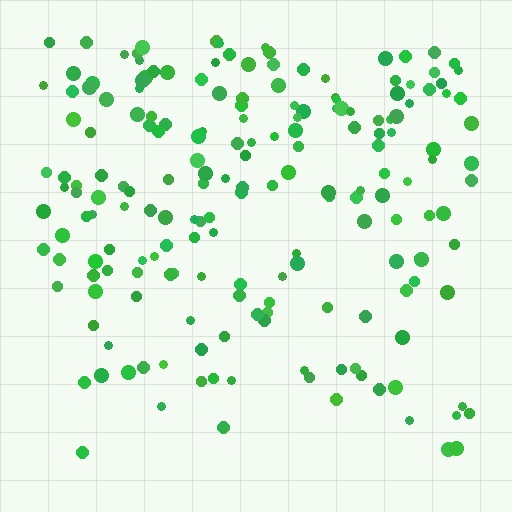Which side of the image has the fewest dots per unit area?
The bottom.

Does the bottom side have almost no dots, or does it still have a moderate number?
Still a moderate number, just noticeably fewer than the top.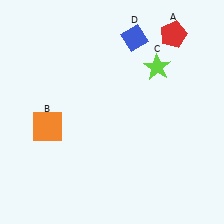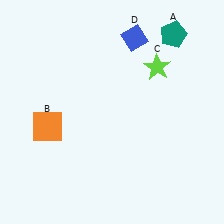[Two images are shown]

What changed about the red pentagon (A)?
In Image 1, A is red. In Image 2, it changed to teal.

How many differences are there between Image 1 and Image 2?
There is 1 difference between the two images.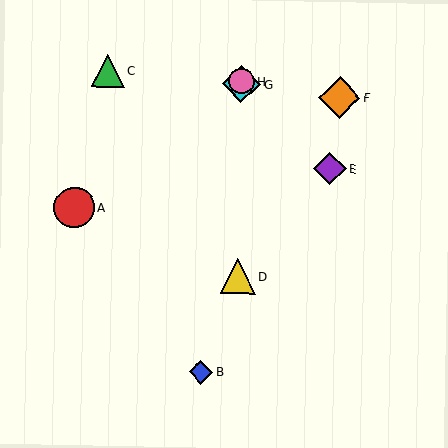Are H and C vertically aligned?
No, H is at x≈241 and C is at x≈108.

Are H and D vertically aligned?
Yes, both are at x≈241.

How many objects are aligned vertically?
3 objects (D, G, H) are aligned vertically.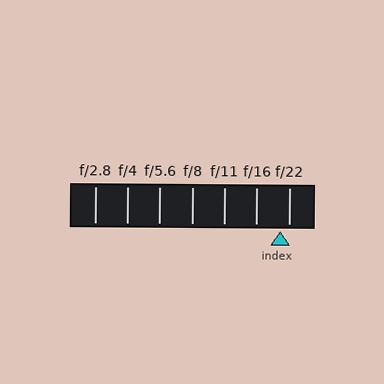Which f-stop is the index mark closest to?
The index mark is closest to f/22.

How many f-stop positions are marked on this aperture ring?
There are 7 f-stop positions marked.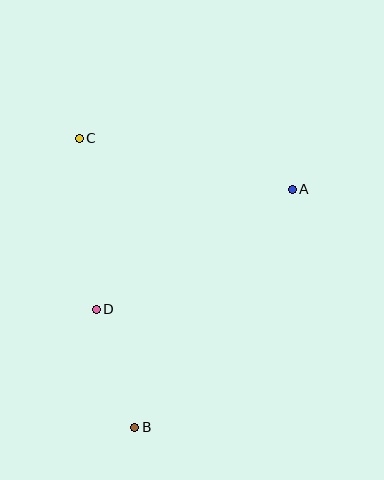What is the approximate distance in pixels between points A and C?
The distance between A and C is approximately 219 pixels.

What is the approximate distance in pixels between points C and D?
The distance between C and D is approximately 172 pixels.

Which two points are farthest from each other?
Points B and C are farthest from each other.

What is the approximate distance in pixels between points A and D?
The distance between A and D is approximately 229 pixels.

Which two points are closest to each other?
Points B and D are closest to each other.